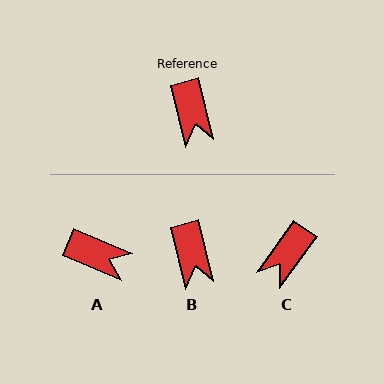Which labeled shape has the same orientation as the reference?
B.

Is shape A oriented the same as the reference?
No, it is off by about 53 degrees.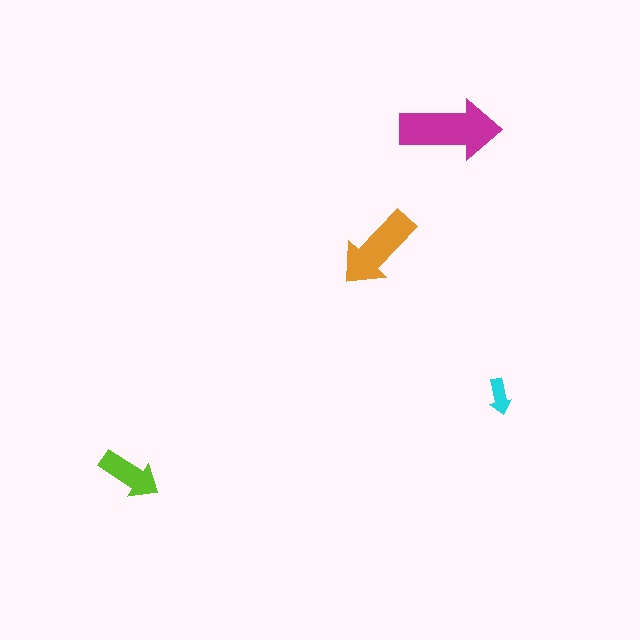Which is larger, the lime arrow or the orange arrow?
The orange one.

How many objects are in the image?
There are 4 objects in the image.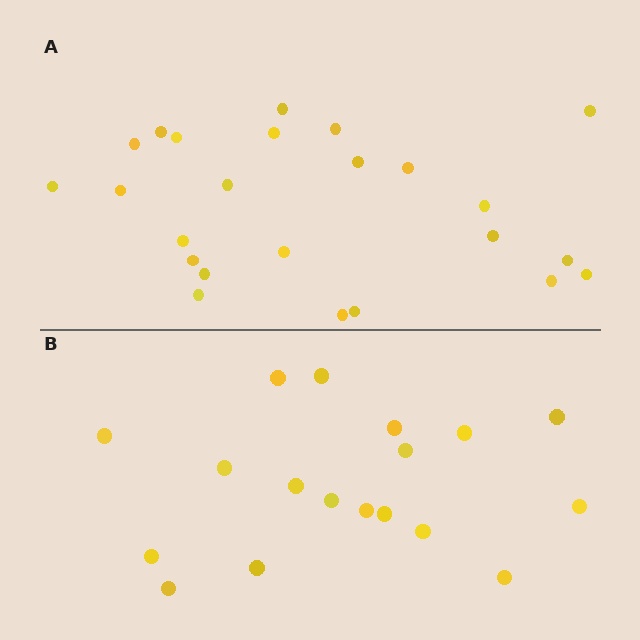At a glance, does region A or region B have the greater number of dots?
Region A (the top region) has more dots.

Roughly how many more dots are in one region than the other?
Region A has about 6 more dots than region B.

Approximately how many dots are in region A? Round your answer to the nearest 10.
About 20 dots. (The exact count is 24, which rounds to 20.)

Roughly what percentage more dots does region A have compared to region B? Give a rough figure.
About 35% more.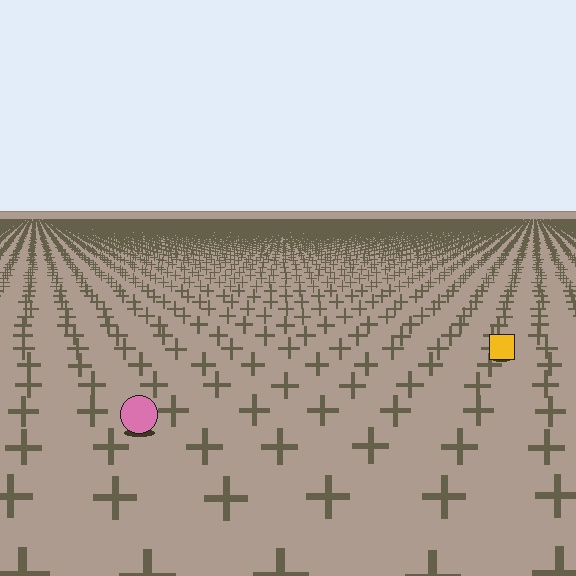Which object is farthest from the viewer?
The yellow square is farthest from the viewer. It appears smaller and the ground texture around it is denser.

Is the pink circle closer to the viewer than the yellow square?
Yes. The pink circle is closer — you can tell from the texture gradient: the ground texture is coarser near it.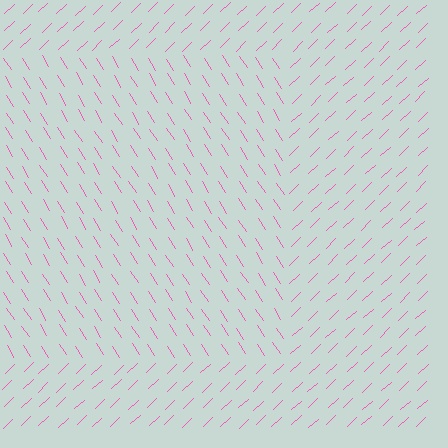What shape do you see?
I see a rectangle.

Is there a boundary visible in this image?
Yes, there is a texture boundary formed by a change in line orientation.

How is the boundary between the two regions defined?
The boundary is defined purely by a change in line orientation (approximately 79 degrees difference). All lines are the same color and thickness.